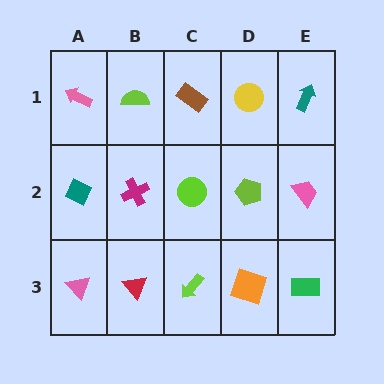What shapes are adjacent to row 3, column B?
A magenta cross (row 2, column B), a pink triangle (row 3, column A), a lime arrow (row 3, column C).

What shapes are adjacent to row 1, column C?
A lime circle (row 2, column C), a lime semicircle (row 1, column B), a yellow circle (row 1, column D).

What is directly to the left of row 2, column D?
A lime circle.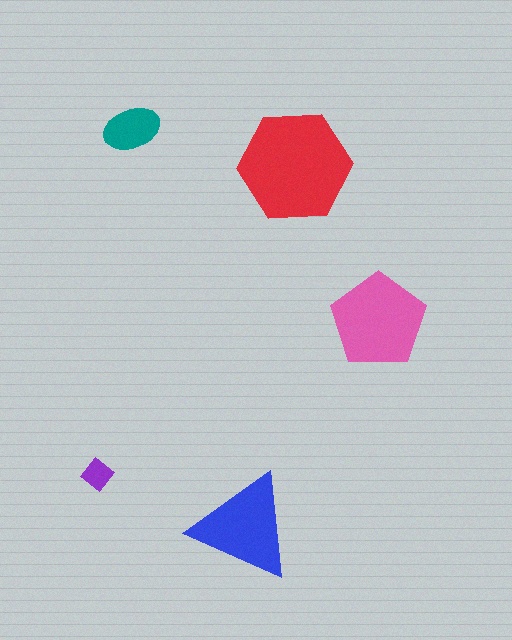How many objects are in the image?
There are 5 objects in the image.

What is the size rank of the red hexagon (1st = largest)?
1st.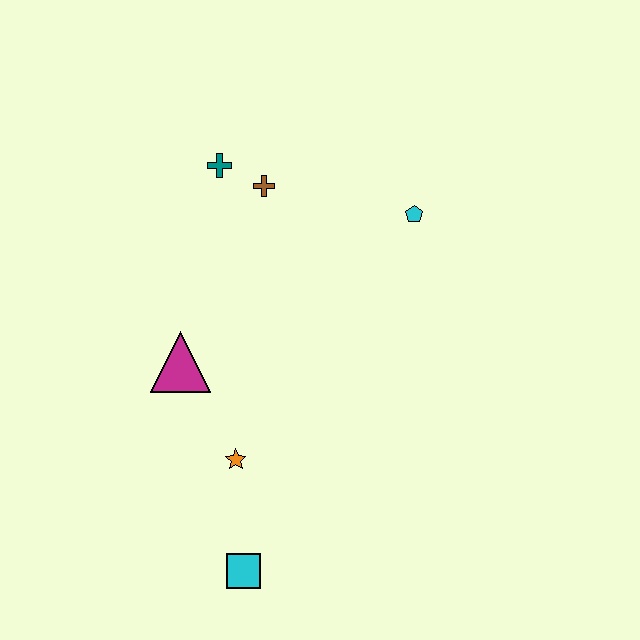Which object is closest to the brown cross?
The teal cross is closest to the brown cross.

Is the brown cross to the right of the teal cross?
Yes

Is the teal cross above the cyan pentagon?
Yes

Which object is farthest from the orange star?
The cyan pentagon is farthest from the orange star.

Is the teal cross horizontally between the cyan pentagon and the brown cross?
No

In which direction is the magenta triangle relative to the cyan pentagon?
The magenta triangle is to the left of the cyan pentagon.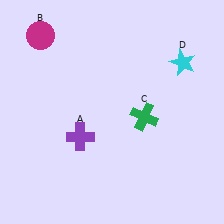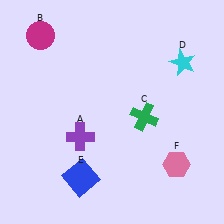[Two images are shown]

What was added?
A blue square (E), a pink hexagon (F) were added in Image 2.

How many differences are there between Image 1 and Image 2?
There are 2 differences between the two images.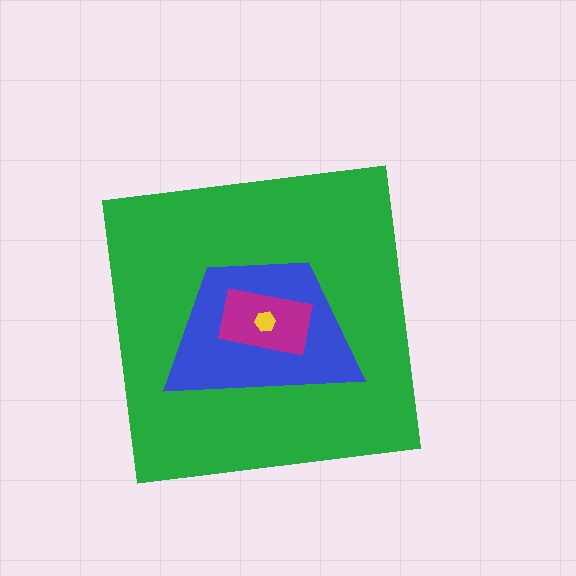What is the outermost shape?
The green square.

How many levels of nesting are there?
4.